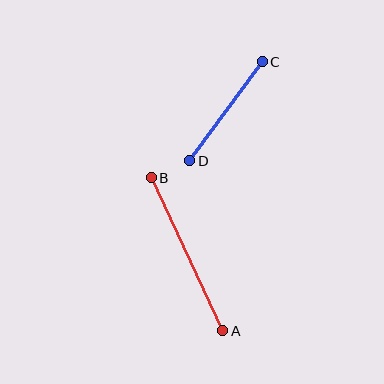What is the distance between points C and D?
The distance is approximately 123 pixels.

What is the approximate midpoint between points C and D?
The midpoint is at approximately (226, 111) pixels.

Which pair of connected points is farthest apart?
Points A and B are farthest apart.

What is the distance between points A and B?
The distance is approximately 168 pixels.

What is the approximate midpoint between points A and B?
The midpoint is at approximately (187, 254) pixels.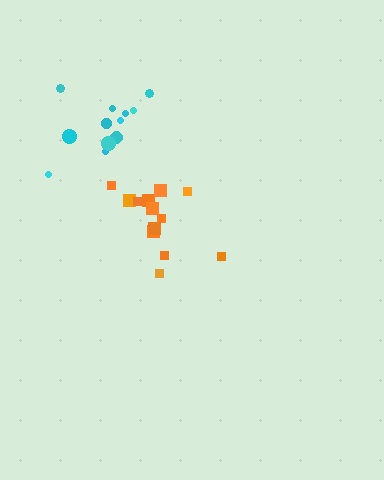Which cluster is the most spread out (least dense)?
Cyan.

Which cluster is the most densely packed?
Orange.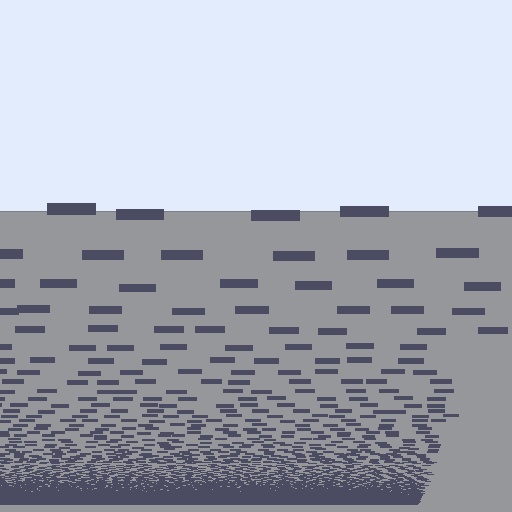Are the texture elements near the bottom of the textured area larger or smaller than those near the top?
Smaller. The gradient is inverted — elements near the bottom are smaller and denser.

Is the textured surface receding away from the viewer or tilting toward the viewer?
The surface appears to tilt toward the viewer. Texture elements get larger and sparser toward the top.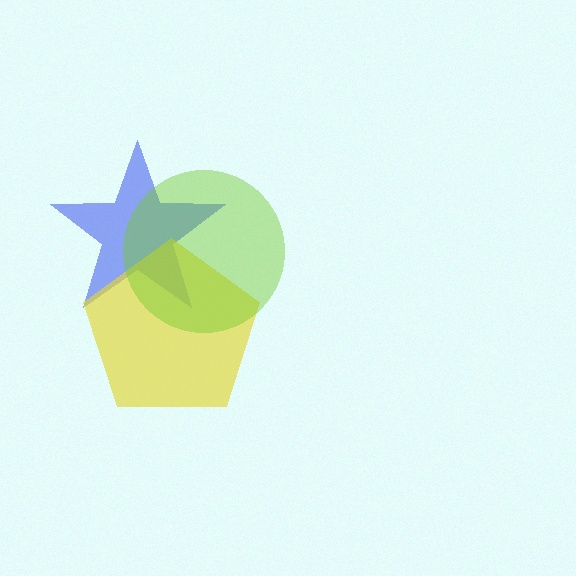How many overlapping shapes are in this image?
There are 3 overlapping shapes in the image.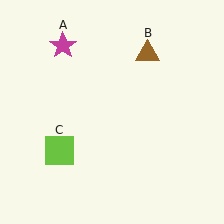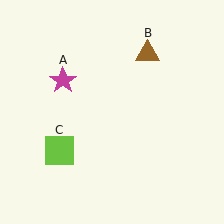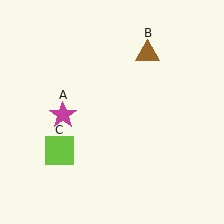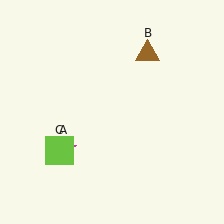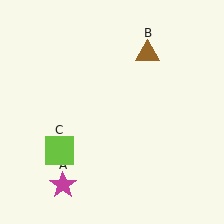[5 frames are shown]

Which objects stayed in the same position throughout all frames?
Brown triangle (object B) and lime square (object C) remained stationary.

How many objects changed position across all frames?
1 object changed position: magenta star (object A).